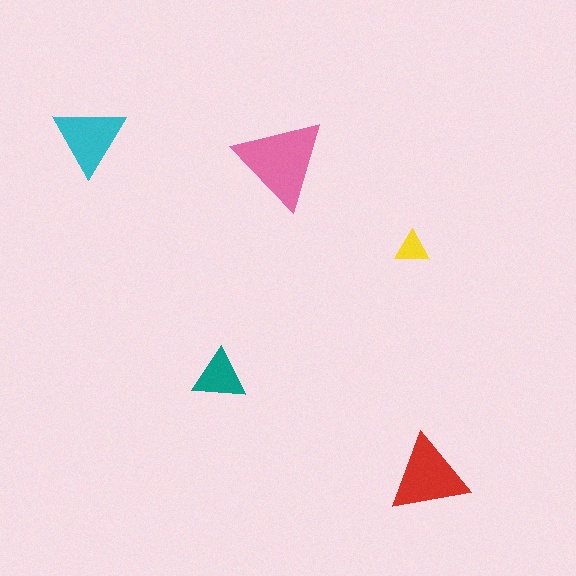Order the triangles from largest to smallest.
the pink one, the red one, the cyan one, the teal one, the yellow one.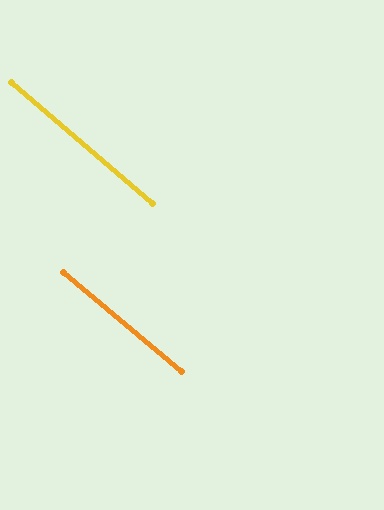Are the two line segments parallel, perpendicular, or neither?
Parallel — their directions differ by only 0.6°.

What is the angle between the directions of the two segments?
Approximately 1 degree.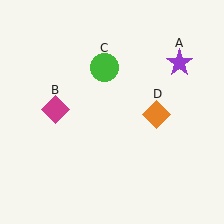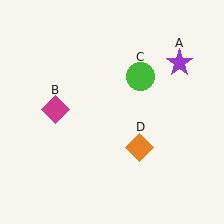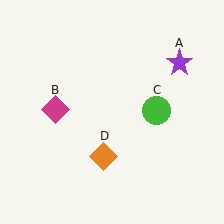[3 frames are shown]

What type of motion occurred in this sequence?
The green circle (object C), orange diamond (object D) rotated clockwise around the center of the scene.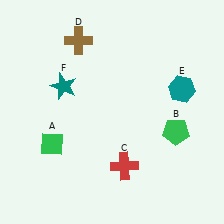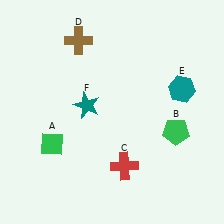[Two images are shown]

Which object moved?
The teal star (F) moved right.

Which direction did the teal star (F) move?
The teal star (F) moved right.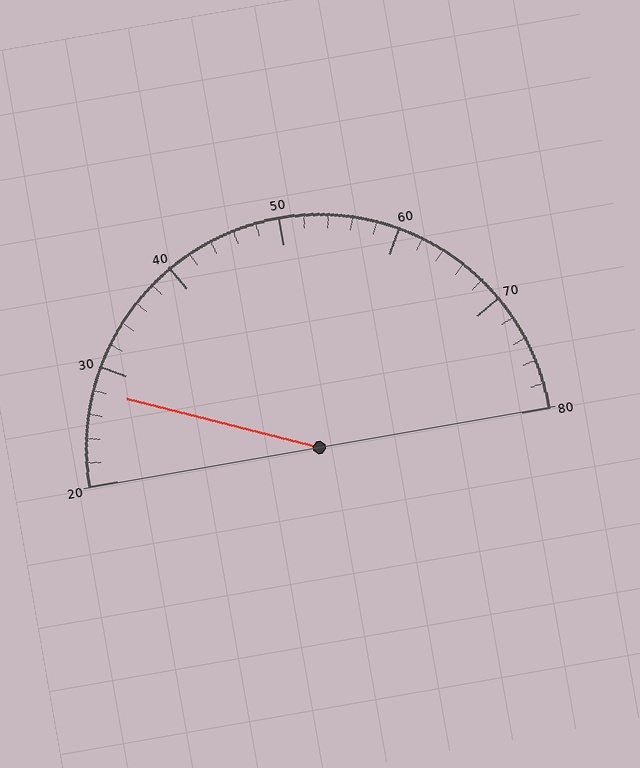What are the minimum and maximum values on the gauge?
The gauge ranges from 20 to 80.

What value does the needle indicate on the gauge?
The needle indicates approximately 28.